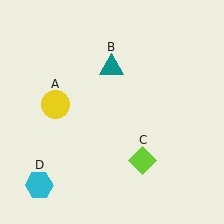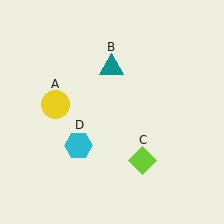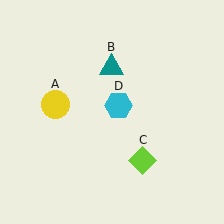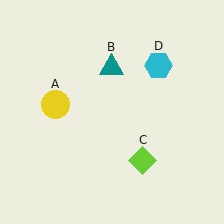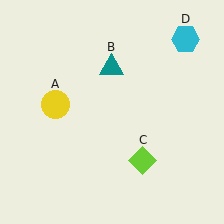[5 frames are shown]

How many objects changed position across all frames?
1 object changed position: cyan hexagon (object D).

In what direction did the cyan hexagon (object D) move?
The cyan hexagon (object D) moved up and to the right.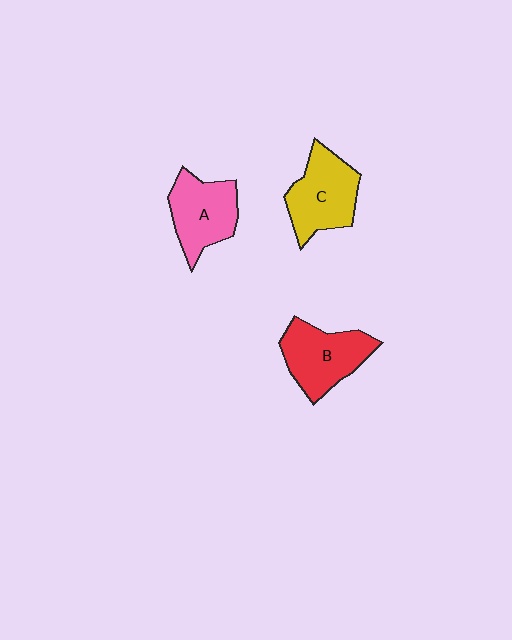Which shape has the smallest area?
Shape A (pink).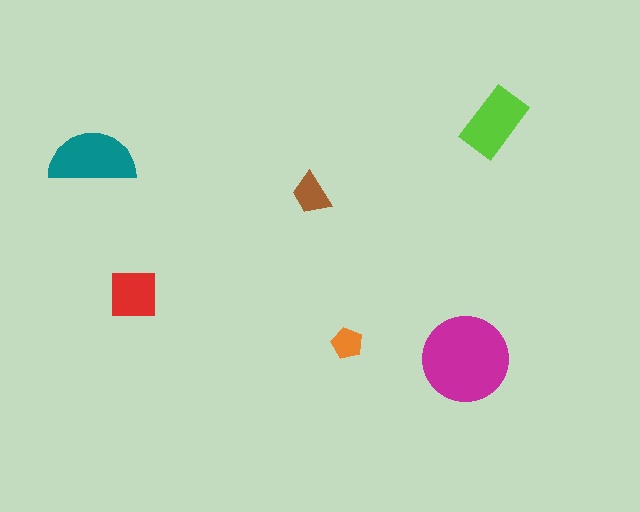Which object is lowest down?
The magenta circle is bottommost.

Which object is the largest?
The magenta circle.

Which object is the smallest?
The orange pentagon.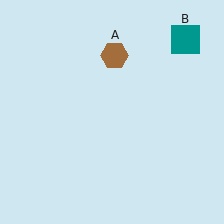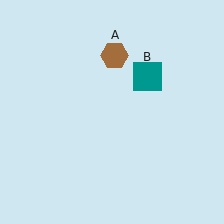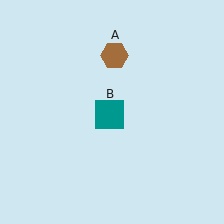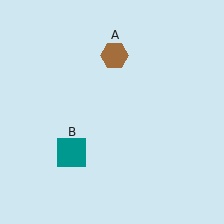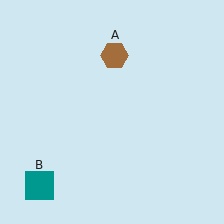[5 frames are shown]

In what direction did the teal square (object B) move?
The teal square (object B) moved down and to the left.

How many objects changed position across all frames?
1 object changed position: teal square (object B).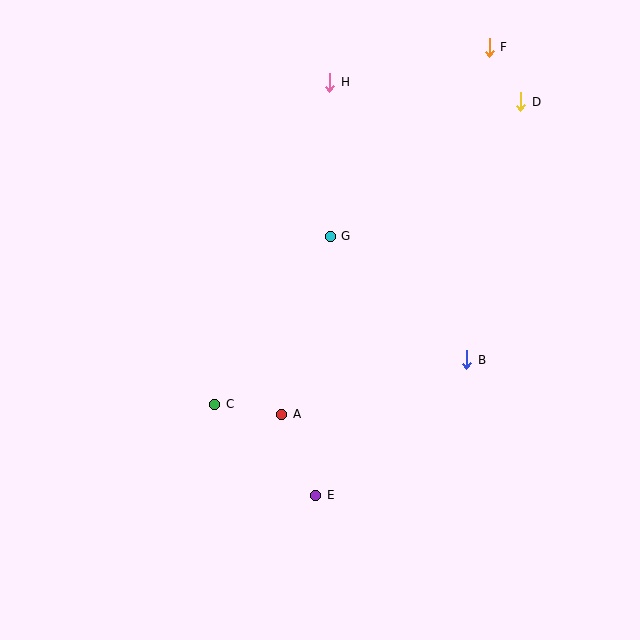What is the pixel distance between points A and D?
The distance between A and D is 394 pixels.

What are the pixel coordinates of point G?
Point G is at (330, 236).